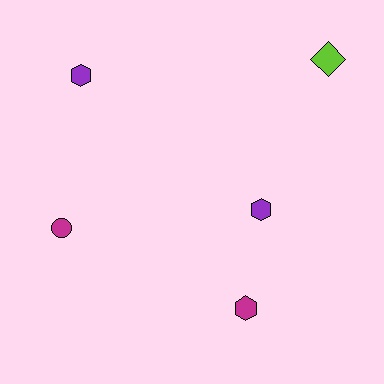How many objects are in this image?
There are 5 objects.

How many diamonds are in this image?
There is 1 diamond.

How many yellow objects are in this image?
There are no yellow objects.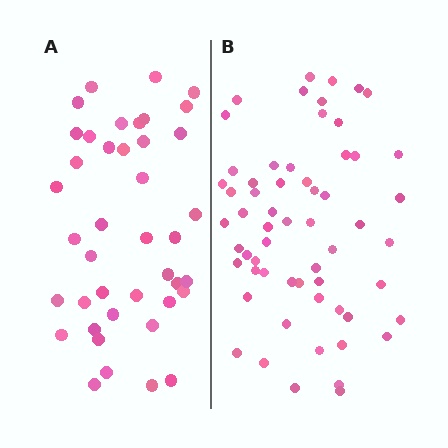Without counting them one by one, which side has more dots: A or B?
Region B (the right region) has more dots.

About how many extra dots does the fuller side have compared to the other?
Region B has approximately 20 more dots than region A.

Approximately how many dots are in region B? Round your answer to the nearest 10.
About 60 dots.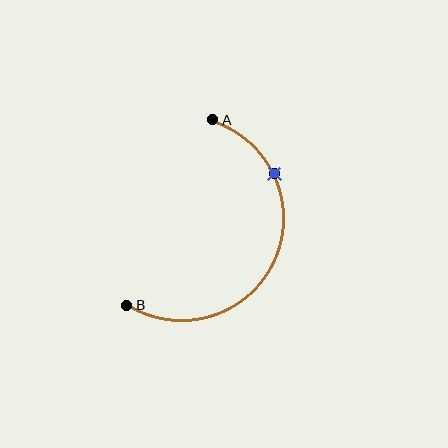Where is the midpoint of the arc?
The arc midpoint is the point on the curve farthest from the straight line joining A and B. It sits to the right of that line.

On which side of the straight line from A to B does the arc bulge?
The arc bulges to the right of the straight line connecting A and B.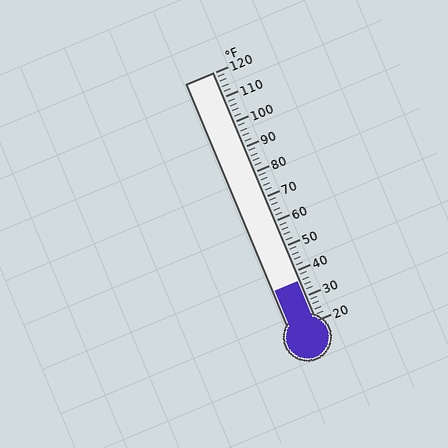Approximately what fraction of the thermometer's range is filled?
The thermometer is filled to approximately 15% of its range.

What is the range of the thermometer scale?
The thermometer scale ranges from 20°F to 120°F.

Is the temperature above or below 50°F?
The temperature is below 50°F.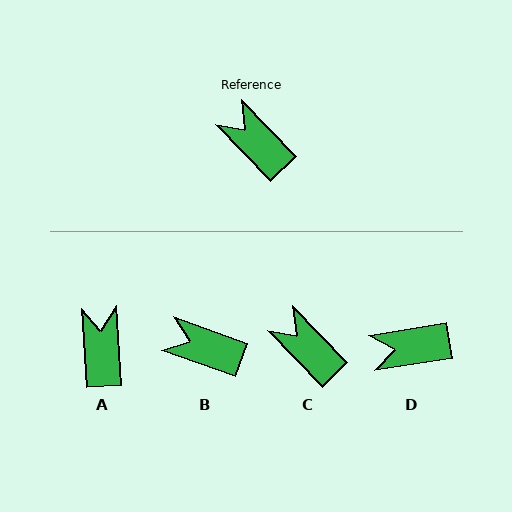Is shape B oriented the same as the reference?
No, it is off by about 26 degrees.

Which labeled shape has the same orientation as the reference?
C.